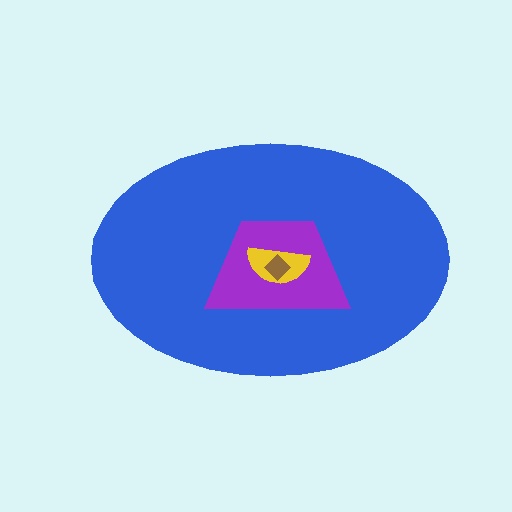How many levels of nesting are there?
4.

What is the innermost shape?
The brown diamond.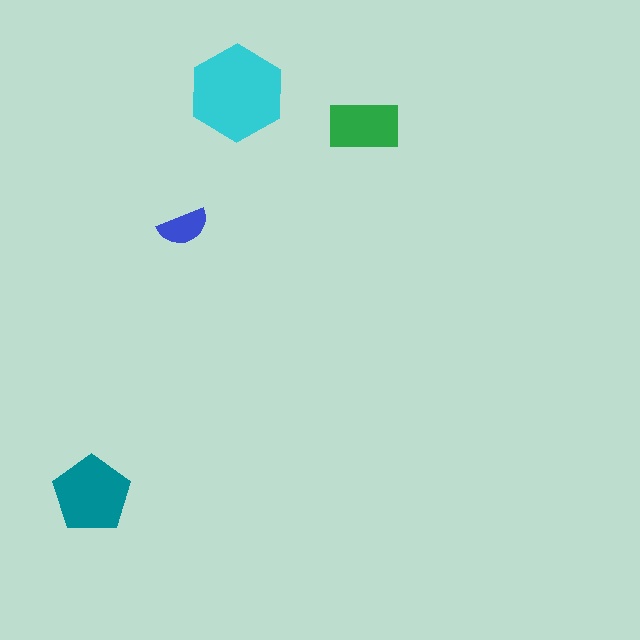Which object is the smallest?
The blue semicircle.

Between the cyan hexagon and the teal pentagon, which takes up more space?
The cyan hexagon.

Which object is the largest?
The cyan hexagon.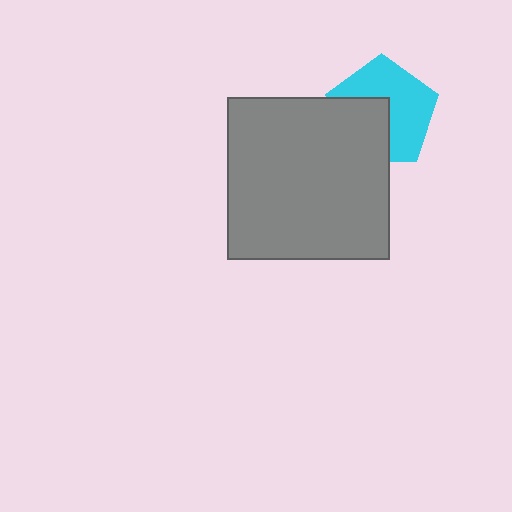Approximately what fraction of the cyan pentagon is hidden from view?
Roughly 40% of the cyan pentagon is hidden behind the gray square.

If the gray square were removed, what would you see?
You would see the complete cyan pentagon.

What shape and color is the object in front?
The object in front is a gray square.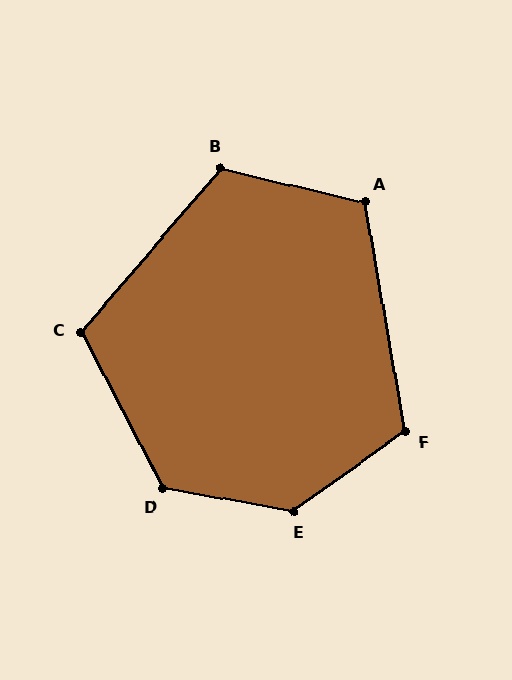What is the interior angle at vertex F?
Approximately 116 degrees (obtuse).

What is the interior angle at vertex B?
Approximately 117 degrees (obtuse).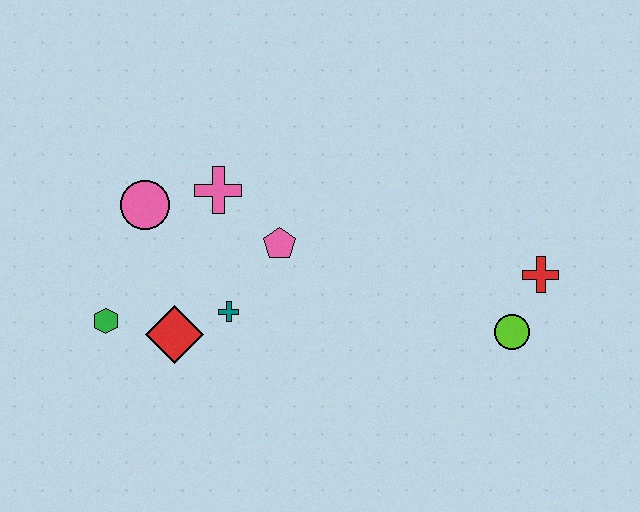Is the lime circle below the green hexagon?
Yes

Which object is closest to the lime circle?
The red cross is closest to the lime circle.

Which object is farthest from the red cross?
The green hexagon is farthest from the red cross.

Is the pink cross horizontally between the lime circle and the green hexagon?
Yes